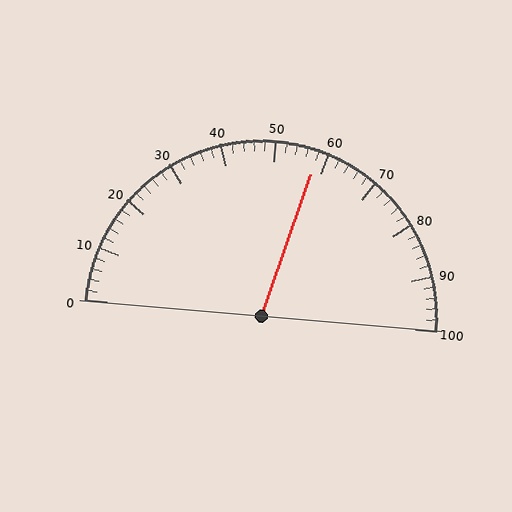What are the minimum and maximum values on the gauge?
The gauge ranges from 0 to 100.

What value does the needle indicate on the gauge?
The needle indicates approximately 58.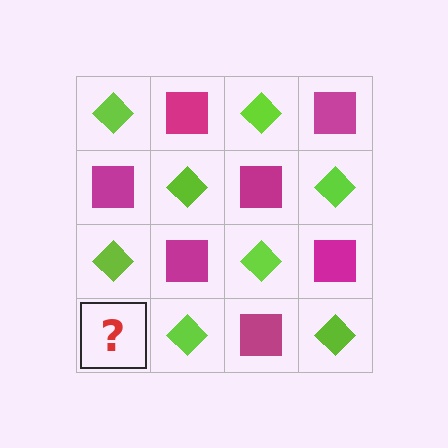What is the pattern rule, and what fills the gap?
The rule is that it alternates lime diamond and magenta square in a checkerboard pattern. The gap should be filled with a magenta square.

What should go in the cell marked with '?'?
The missing cell should contain a magenta square.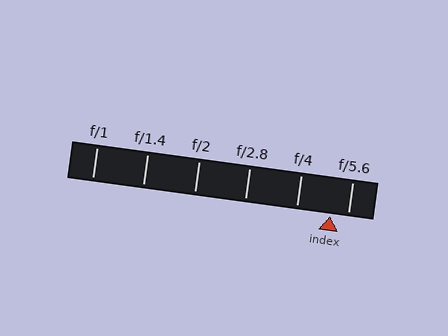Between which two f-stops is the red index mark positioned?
The index mark is between f/4 and f/5.6.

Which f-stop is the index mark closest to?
The index mark is closest to f/5.6.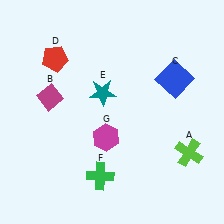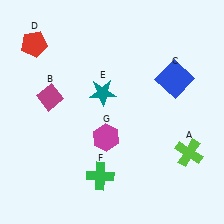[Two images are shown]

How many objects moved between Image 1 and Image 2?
1 object moved between the two images.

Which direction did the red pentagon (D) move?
The red pentagon (D) moved left.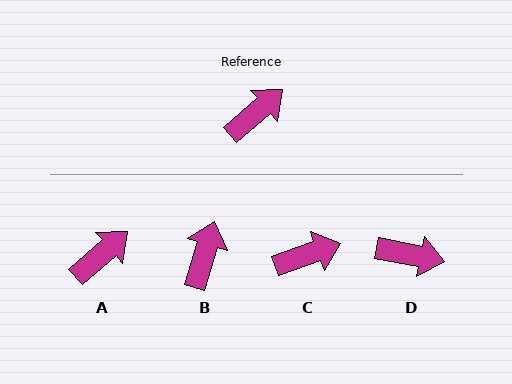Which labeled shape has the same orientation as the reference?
A.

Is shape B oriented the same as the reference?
No, it is off by about 32 degrees.